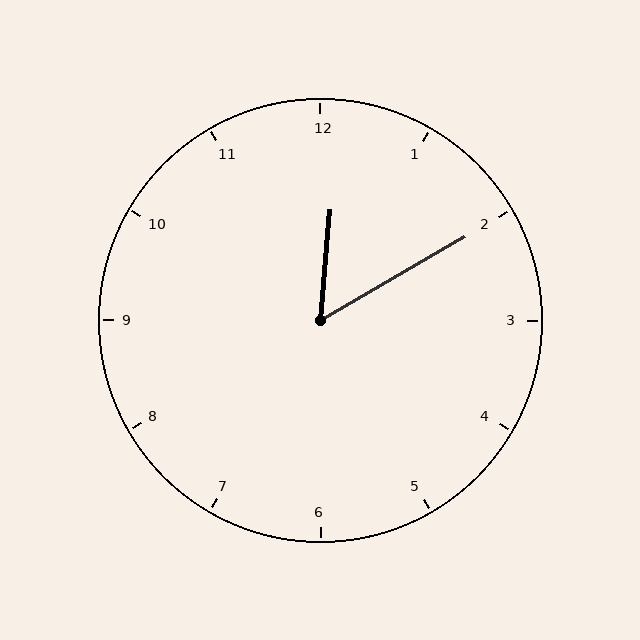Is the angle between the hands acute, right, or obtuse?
It is acute.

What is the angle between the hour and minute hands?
Approximately 55 degrees.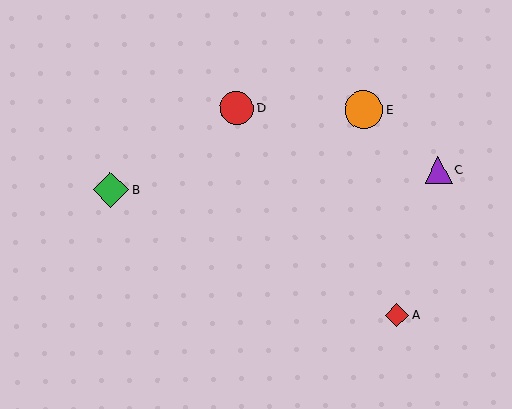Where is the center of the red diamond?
The center of the red diamond is at (397, 315).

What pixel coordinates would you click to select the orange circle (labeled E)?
Click at (364, 110) to select the orange circle E.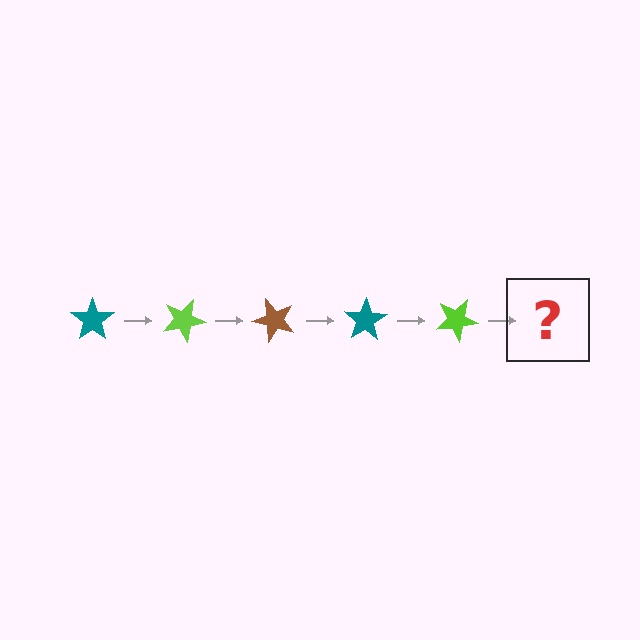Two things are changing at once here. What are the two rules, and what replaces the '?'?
The two rules are that it rotates 25 degrees each step and the color cycles through teal, lime, and brown. The '?' should be a brown star, rotated 125 degrees from the start.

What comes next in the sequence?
The next element should be a brown star, rotated 125 degrees from the start.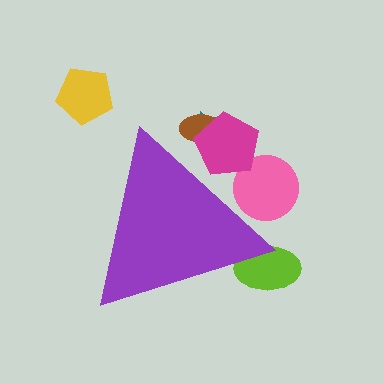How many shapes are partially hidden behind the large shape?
5 shapes are partially hidden.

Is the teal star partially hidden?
Yes, the teal star is partially hidden behind the purple triangle.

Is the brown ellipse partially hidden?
Yes, the brown ellipse is partially hidden behind the purple triangle.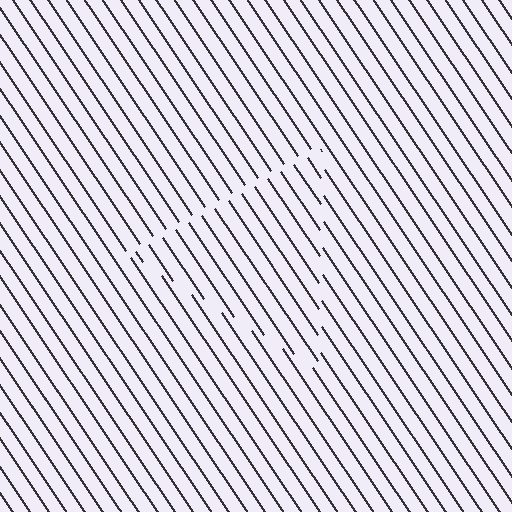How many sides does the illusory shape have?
3 sides — the line-ends trace a triangle.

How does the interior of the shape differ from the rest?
The interior of the shape contains the same grating, shifted by half a period — the contour is defined by the phase discontinuity where line-ends from the inner and outer gratings abut.